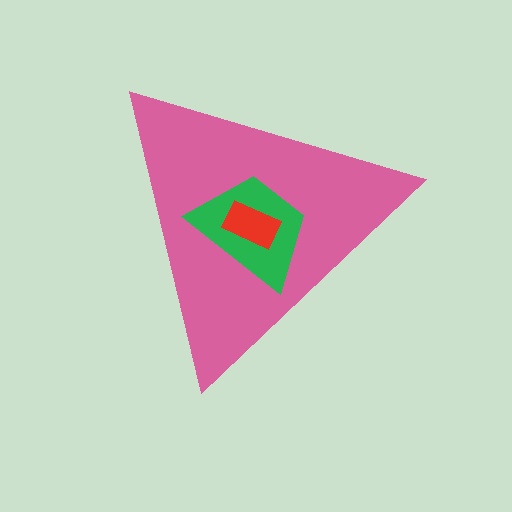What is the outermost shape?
The pink triangle.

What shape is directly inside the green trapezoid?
The red rectangle.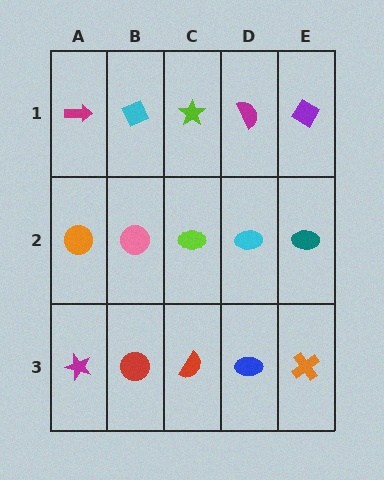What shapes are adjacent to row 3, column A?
An orange circle (row 2, column A), a red circle (row 3, column B).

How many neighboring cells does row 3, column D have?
3.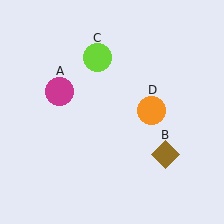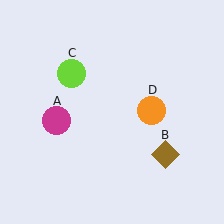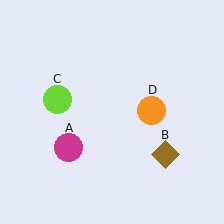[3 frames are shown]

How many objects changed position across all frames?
2 objects changed position: magenta circle (object A), lime circle (object C).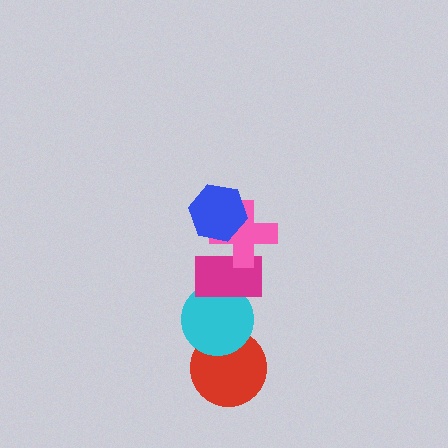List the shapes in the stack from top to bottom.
From top to bottom: the blue hexagon, the pink cross, the magenta rectangle, the cyan circle, the red circle.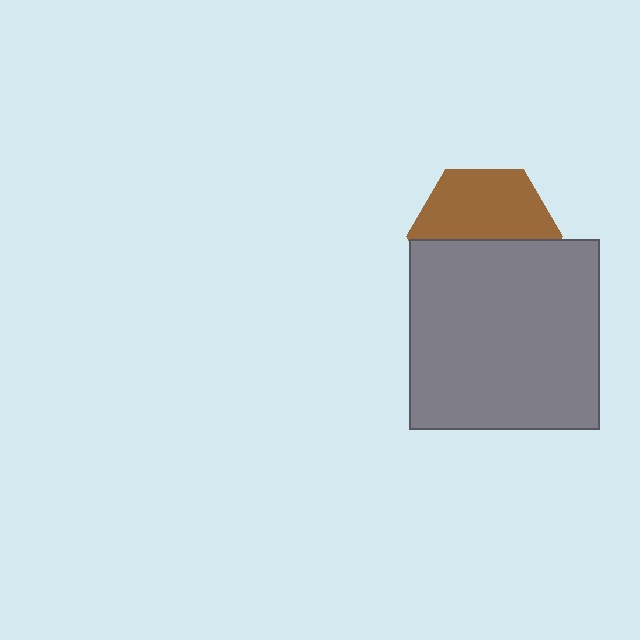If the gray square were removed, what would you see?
You would see the complete brown hexagon.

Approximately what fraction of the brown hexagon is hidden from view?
Roughly 48% of the brown hexagon is hidden behind the gray square.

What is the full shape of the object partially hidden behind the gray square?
The partially hidden object is a brown hexagon.